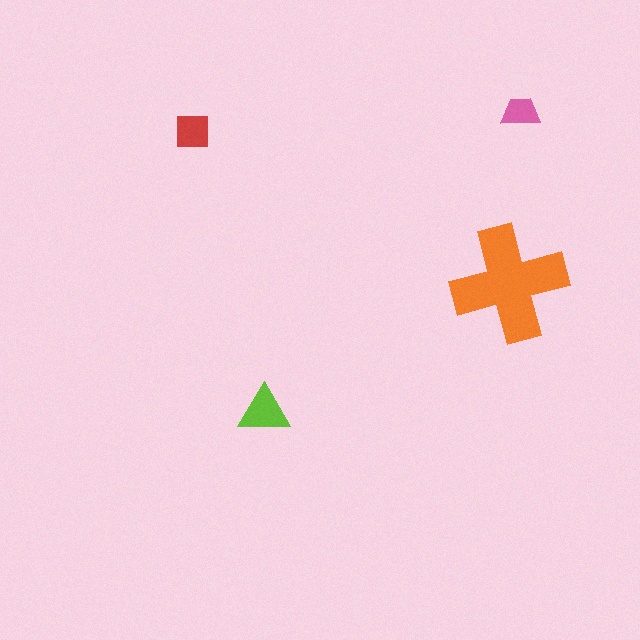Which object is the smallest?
The pink trapezoid.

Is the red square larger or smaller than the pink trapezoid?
Larger.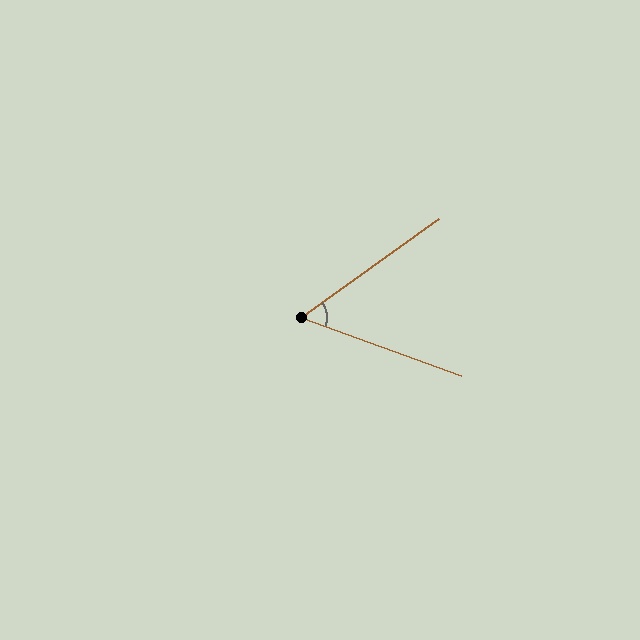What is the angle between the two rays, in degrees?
Approximately 56 degrees.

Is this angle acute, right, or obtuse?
It is acute.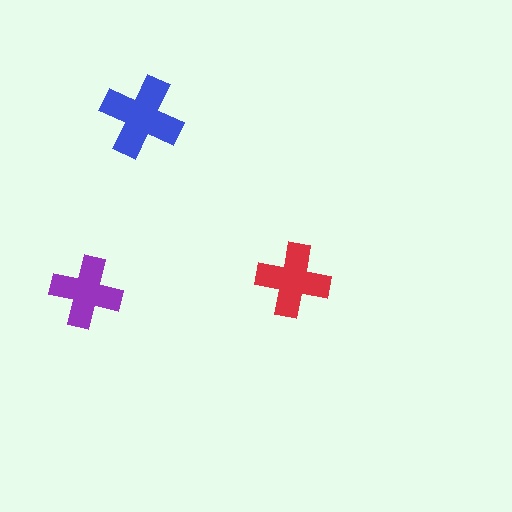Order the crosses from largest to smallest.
the blue one, the red one, the purple one.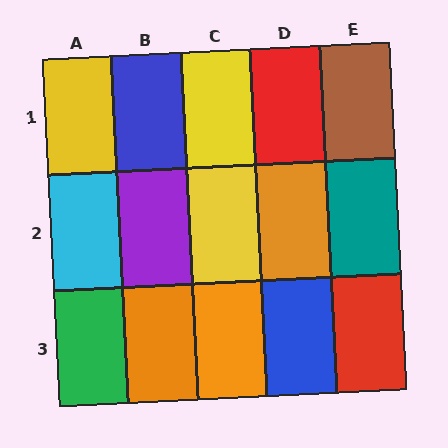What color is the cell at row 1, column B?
Blue.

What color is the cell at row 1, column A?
Yellow.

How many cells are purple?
1 cell is purple.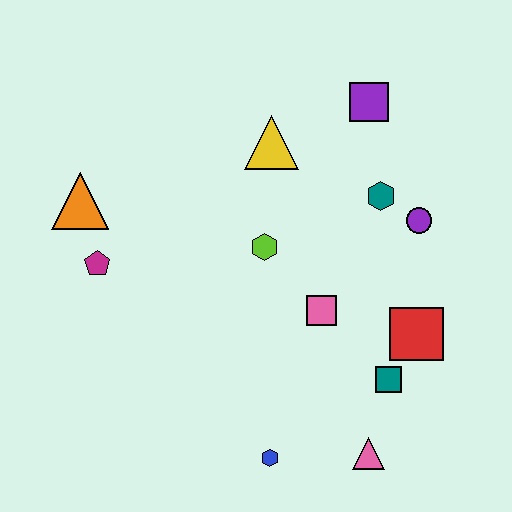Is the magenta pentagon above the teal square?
Yes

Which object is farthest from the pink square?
The orange triangle is farthest from the pink square.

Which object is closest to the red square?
The teal square is closest to the red square.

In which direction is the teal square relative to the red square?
The teal square is below the red square.